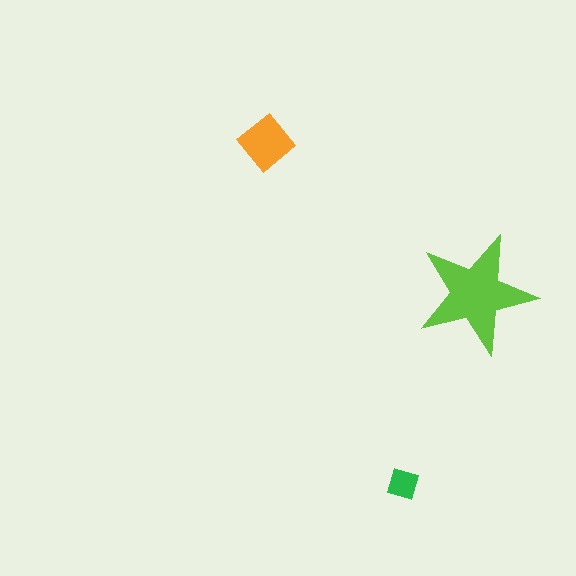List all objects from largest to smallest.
The lime star, the orange diamond, the green square.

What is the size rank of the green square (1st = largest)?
3rd.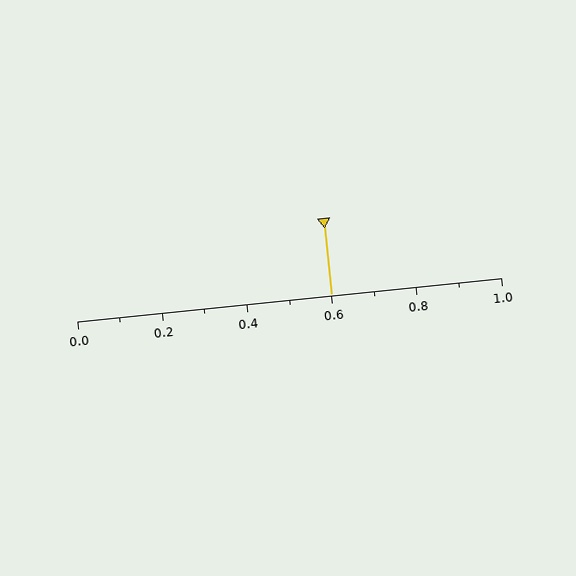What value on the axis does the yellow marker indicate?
The marker indicates approximately 0.6.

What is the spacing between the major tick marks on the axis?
The major ticks are spaced 0.2 apart.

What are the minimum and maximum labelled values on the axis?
The axis runs from 0.0 to 1.0.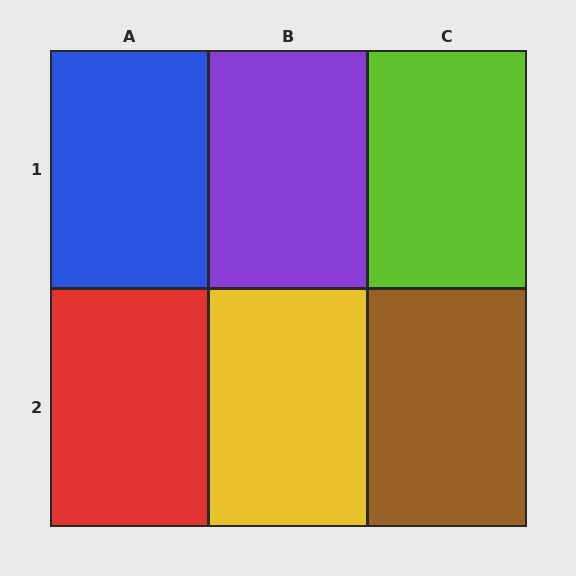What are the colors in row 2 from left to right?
Red, yellow, brown.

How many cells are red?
1 cell is red.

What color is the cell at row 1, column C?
Lime.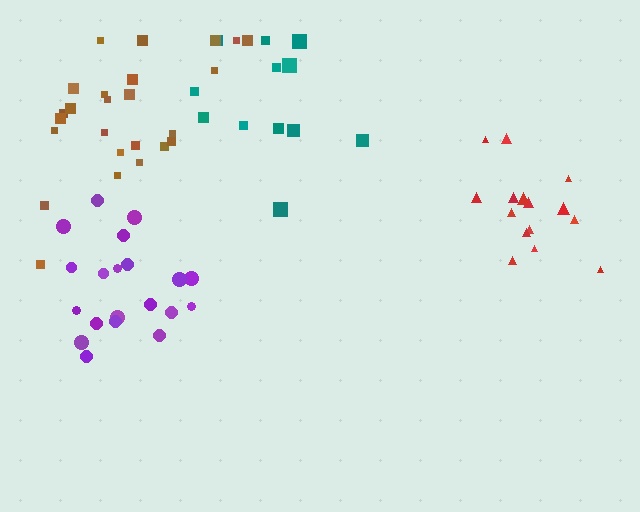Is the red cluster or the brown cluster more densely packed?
Red.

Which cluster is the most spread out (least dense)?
Brown.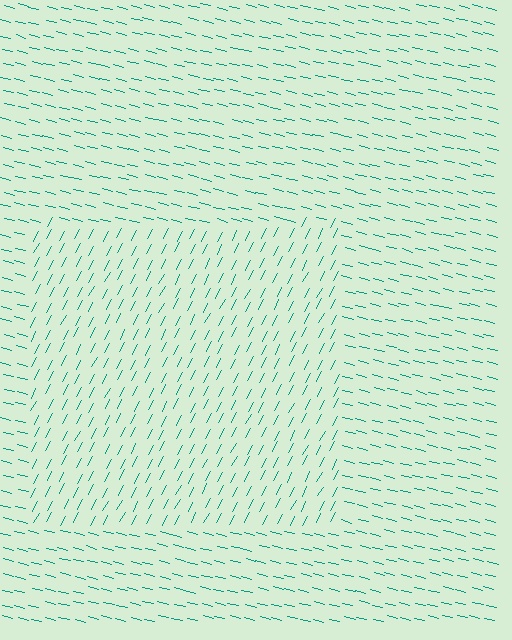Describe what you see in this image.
The image is filled with small teal line segments. A rectangle region in the image has lines oriented differently from the surrounding lines, creating a visible texture boundary.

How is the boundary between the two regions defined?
The boundary is defined purely by a change in line orientation (approximately 76 degrees difference). All lines are the same color and thickness.